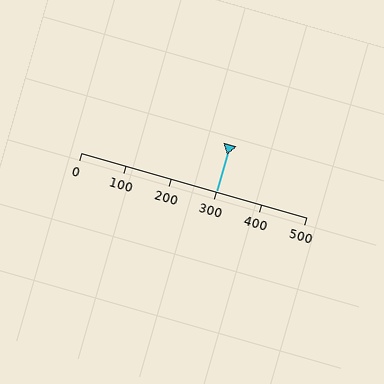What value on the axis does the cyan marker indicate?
The marker indicates approximately 300.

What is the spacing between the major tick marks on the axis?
The major ticks are spaced 100 apart.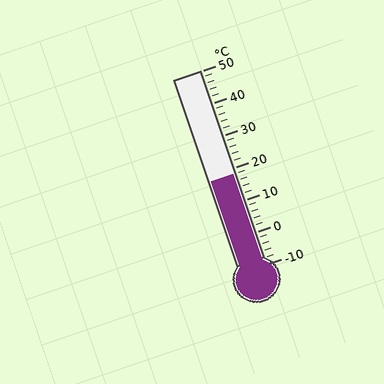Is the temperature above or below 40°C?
The temperature is below 40°C.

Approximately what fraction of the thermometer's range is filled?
The thermometer is filled to approximately 45% of its range.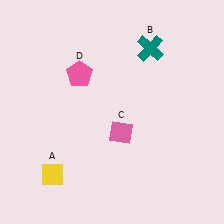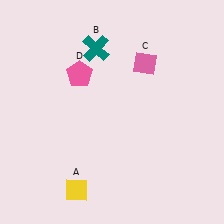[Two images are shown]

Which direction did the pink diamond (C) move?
The pink diamond (C) moved up.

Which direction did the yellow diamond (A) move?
The yellow diamond (A) moved right.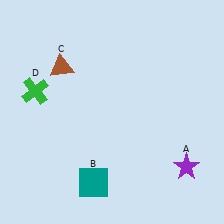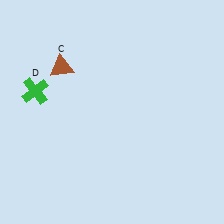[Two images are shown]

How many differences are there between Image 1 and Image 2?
There are 2 differences between the two images.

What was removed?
The purple star (A), the teal square (B) were removed in Image 2.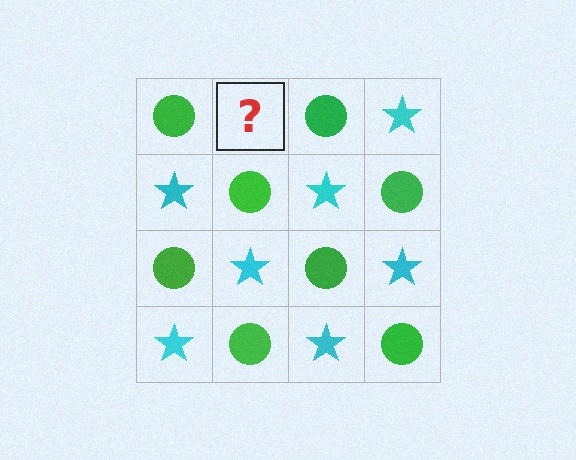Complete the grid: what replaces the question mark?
The question mark should be replaced with a cyan star.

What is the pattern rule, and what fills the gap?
The rule is that it alternates green circle and cyan star in a checkerboard pattern. The gap should be filled with a cyan star.